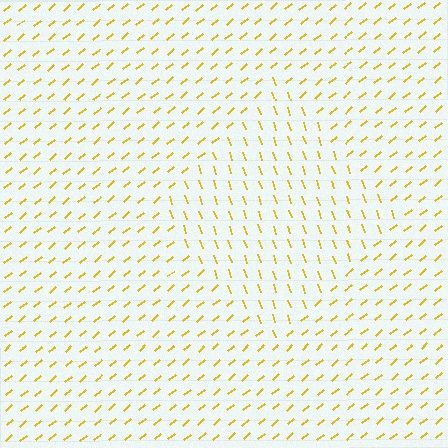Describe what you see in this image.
The image is filled with small yellow line segments. A diamond region in the image has lines oriented differently from the surrounding lines, creating a visible texture boundary.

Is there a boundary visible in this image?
Yes, there is a texture boundary formed by a change in line orientation.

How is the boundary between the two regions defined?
The boundary is defined purely by a change in line orientation (approximately 69 degrees difference). All lines are the same color and thickness.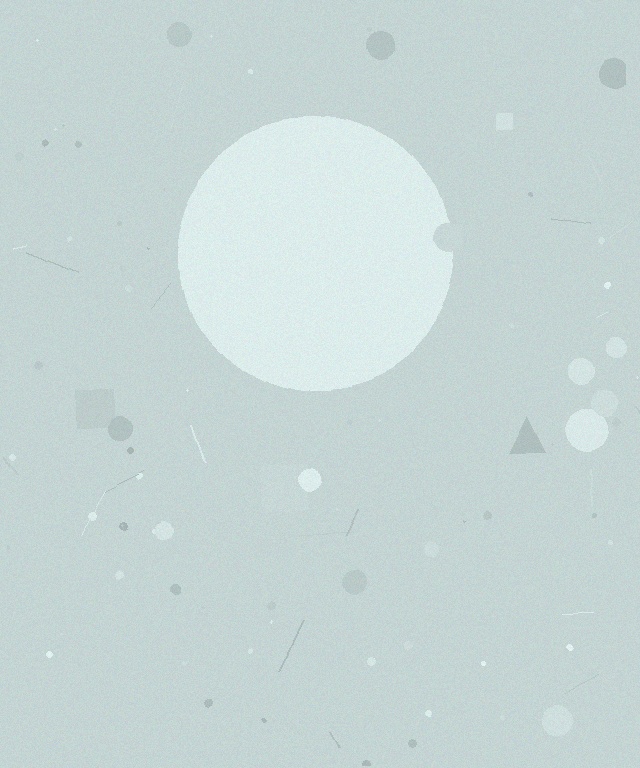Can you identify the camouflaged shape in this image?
The camouflaged shape is a circle.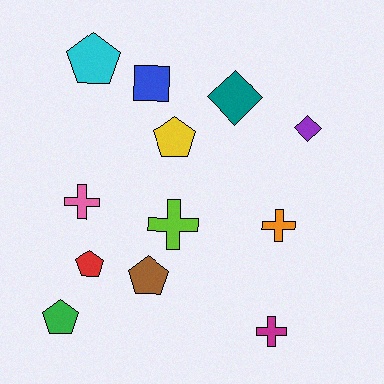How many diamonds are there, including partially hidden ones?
There are 2 diamonds.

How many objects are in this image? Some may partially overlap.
There are 12 objects.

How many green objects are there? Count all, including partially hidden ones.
There is 1 green object.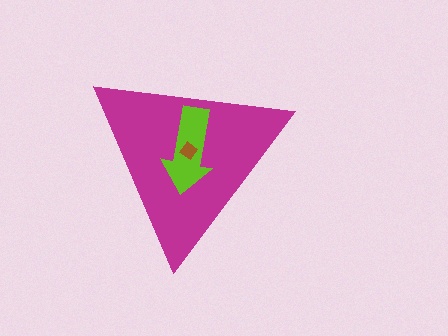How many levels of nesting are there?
3.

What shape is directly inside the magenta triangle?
The lime arrow.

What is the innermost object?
The brown diamond.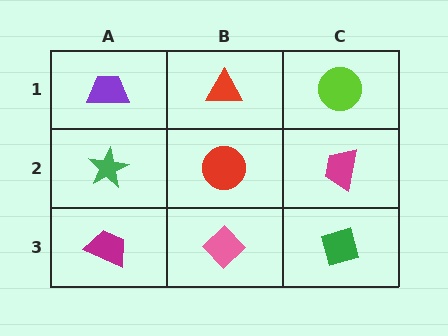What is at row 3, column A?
A magenta trapezoid.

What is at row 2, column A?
A green star.